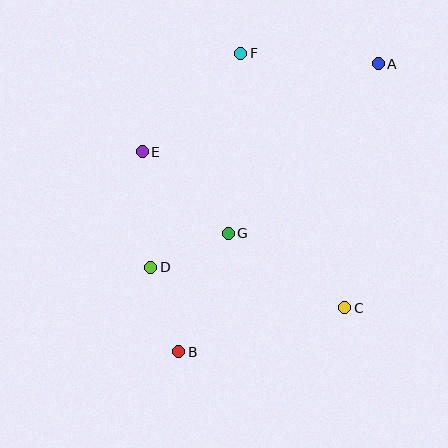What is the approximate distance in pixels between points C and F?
The distance between C and F is approximately 275 pixels.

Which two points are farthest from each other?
Points A and B are farthest from each other.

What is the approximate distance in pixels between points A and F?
The distance between A and F is approximately 138 pixels.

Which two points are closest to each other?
Points D and G are closest to each other.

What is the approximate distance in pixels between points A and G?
The distance between A and G is approximately 226 pixels.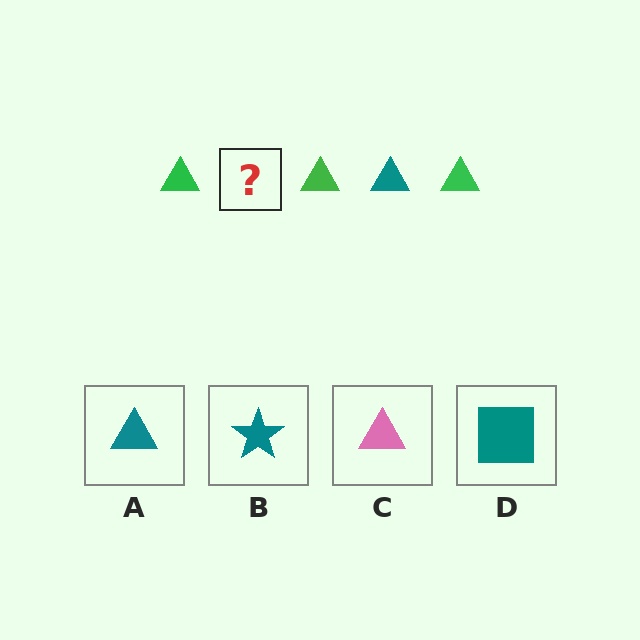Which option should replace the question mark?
Option A.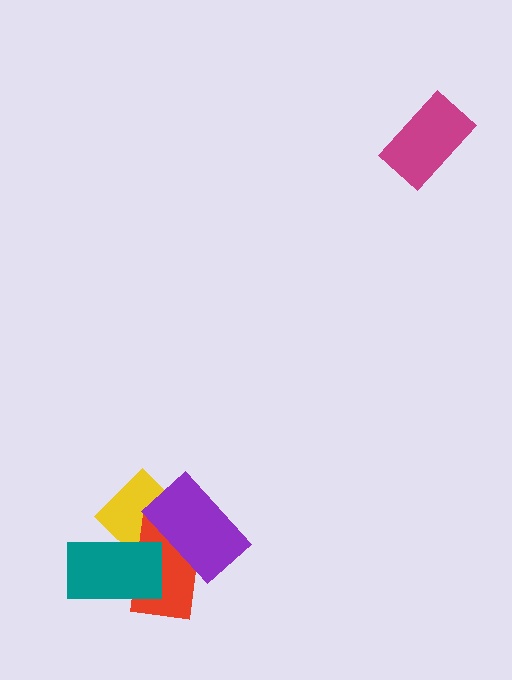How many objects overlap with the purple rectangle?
2 objects overlap with the purple rectangle.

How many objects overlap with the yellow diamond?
3 objects overlap with the yellow diamond.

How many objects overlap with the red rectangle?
3 objects overlap with the red rectangle.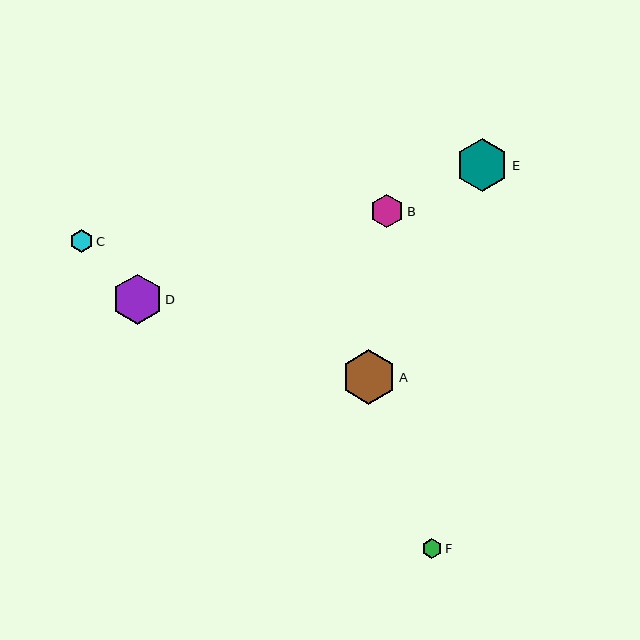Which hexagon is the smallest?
Hexagon F is the smallest with a size of approximately 20 pixels.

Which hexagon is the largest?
Hexagon A is the largest with a size of approximately 54 pixels.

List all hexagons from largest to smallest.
From largest to smallest: A, E, D, B, C, F.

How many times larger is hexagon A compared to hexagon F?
Hexagon A is approximately 2.7 times the size of hexagon F.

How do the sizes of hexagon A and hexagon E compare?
Hexagon A and hexagon E are approximately the same size.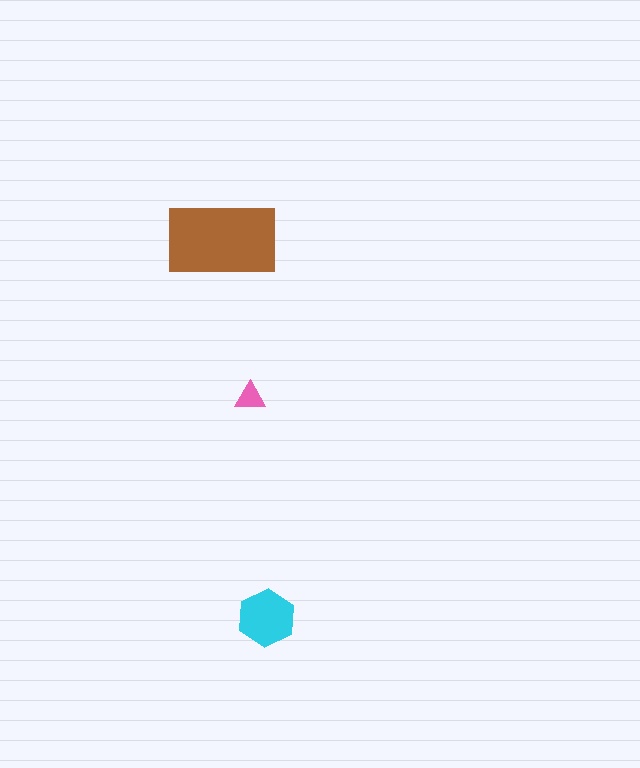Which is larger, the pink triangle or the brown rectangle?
The brown rectangle.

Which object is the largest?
The brown rectangle.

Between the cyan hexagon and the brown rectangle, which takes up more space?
The brown rectangle.